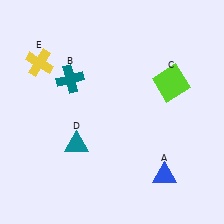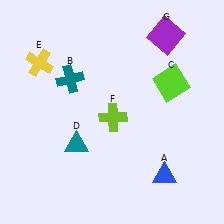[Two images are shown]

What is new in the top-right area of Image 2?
A purple square (G) was added in the top-right area of Image 2.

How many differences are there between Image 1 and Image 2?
There are 2 differences between the two images.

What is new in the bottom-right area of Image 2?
A lime cross (F) was added in the bottom-right area of Image 2.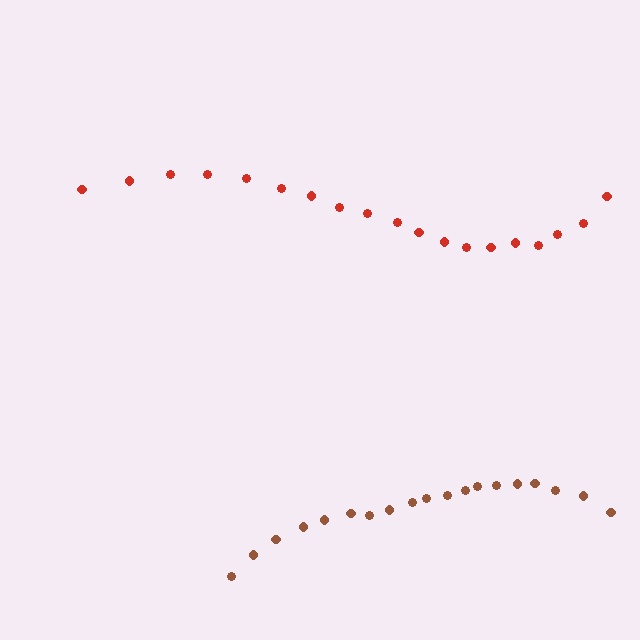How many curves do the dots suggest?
There are 2 distinct paths.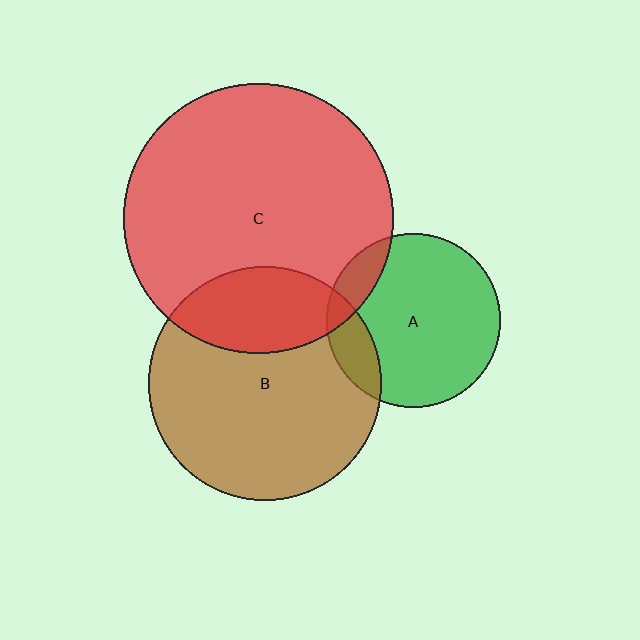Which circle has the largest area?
Circle C (red).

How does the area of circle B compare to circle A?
Approximately 1.8 times.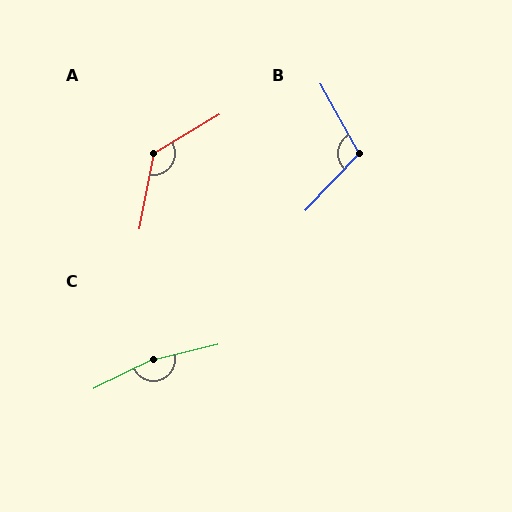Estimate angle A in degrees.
Approximately 132 degrees.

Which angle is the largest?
C, at approximately 167 degrees.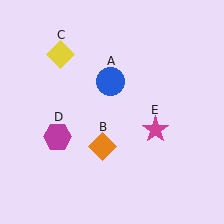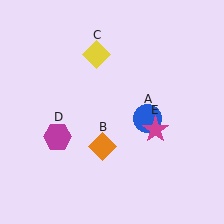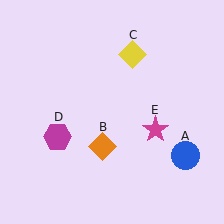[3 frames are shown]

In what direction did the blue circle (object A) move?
The blue circle (object A) moved down and to the right.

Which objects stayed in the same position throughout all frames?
Orange diamond (object B) and magenta hexagon (object D) and magenta star (object E) remained stationary.